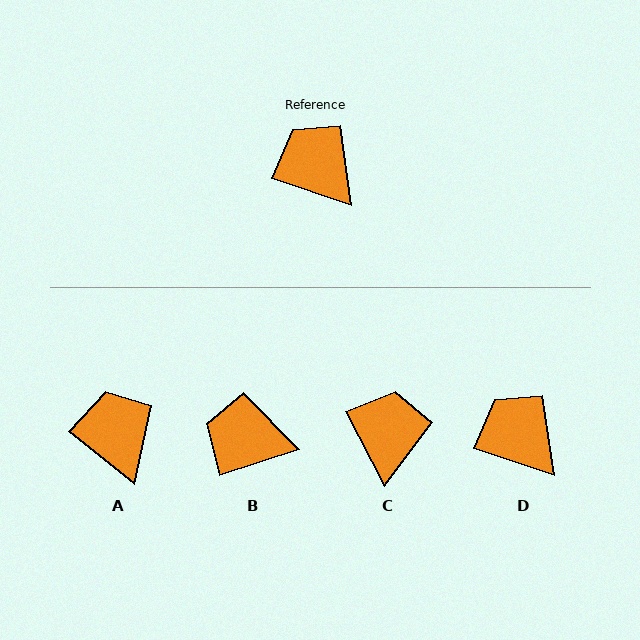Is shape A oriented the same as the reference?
No, it is off by about 21 degrees.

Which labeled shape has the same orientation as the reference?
D.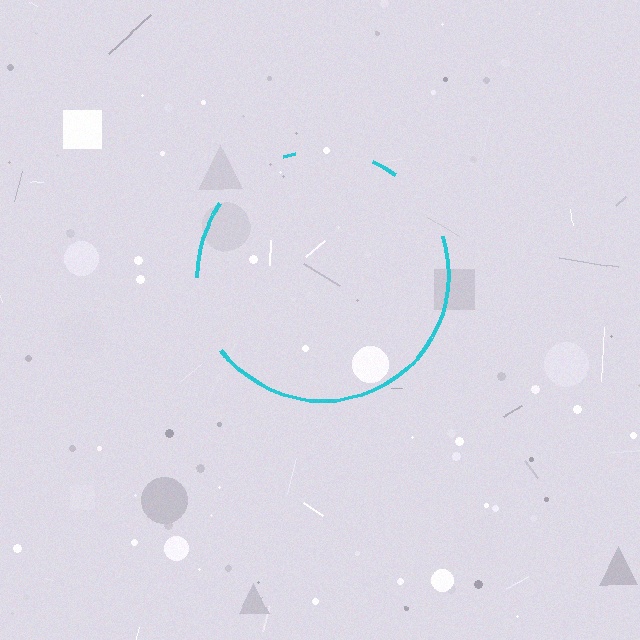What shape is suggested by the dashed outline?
The dashed outline suggests a circle.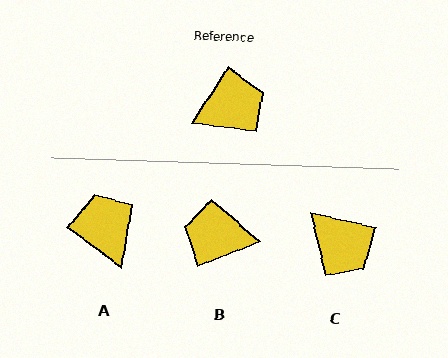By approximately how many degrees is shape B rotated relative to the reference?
Approximately 145 degrees counter-clockwise.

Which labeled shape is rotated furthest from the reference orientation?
B, about 145 degrees away.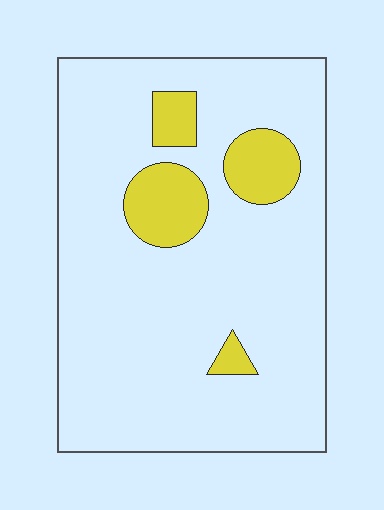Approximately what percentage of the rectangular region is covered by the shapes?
Approximately 15%.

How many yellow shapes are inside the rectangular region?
4.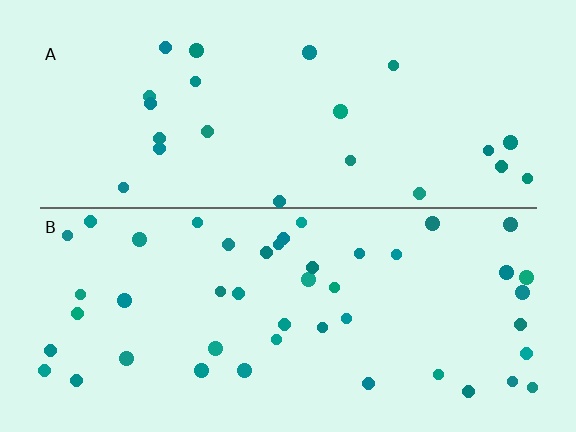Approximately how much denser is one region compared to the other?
Approximately 2.0× — region B over region A.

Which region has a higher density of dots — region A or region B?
B (the bottom).